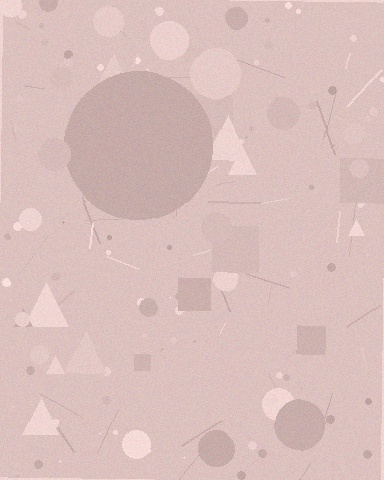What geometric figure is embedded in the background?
A circle is embedded in the background.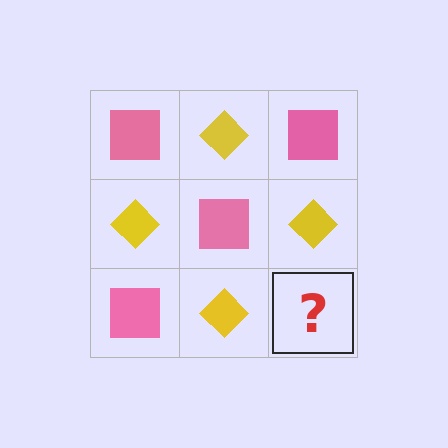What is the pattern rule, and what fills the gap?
The rule is that it alternates pink square and yellow diamond in a checkerboard pattern. The gap should be filled with a pink square.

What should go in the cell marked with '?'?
The missing cell should contain a pink square.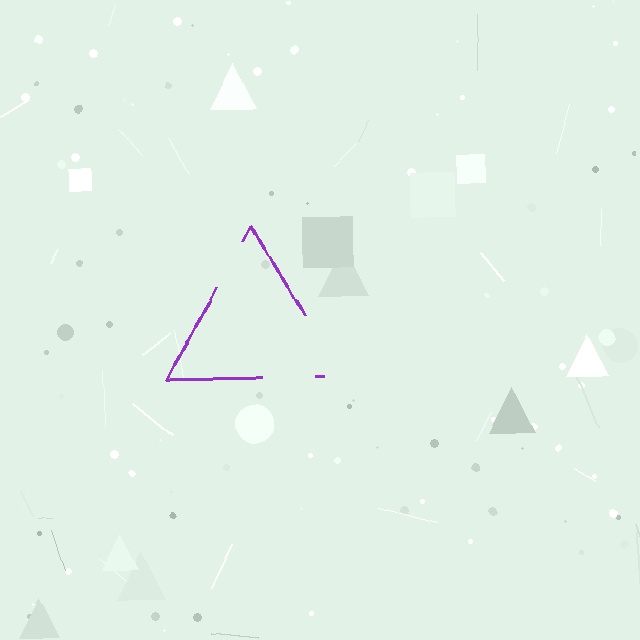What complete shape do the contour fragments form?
The contour fragments form a triangle.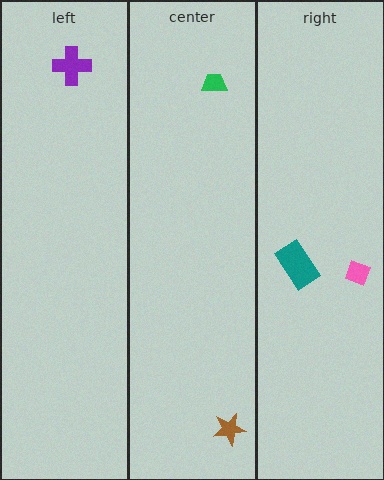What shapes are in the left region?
The purple cross.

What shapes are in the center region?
The green trapezoid, the brown star.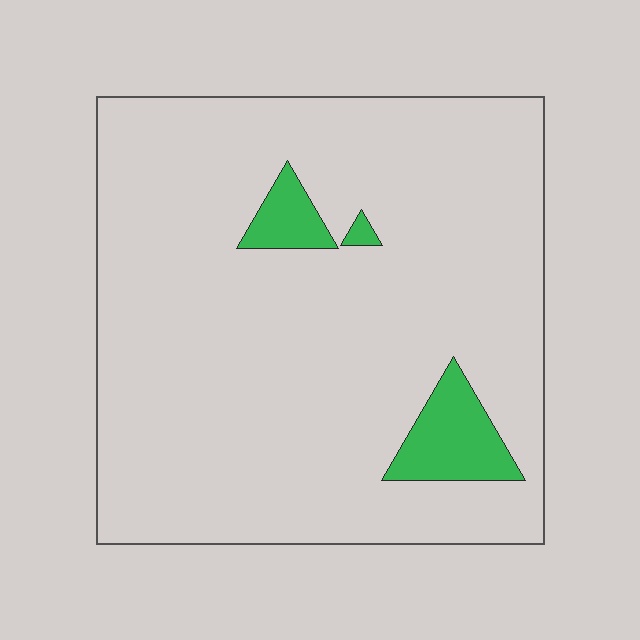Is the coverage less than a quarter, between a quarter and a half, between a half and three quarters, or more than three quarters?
Less than a quarter.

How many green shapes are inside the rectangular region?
3.